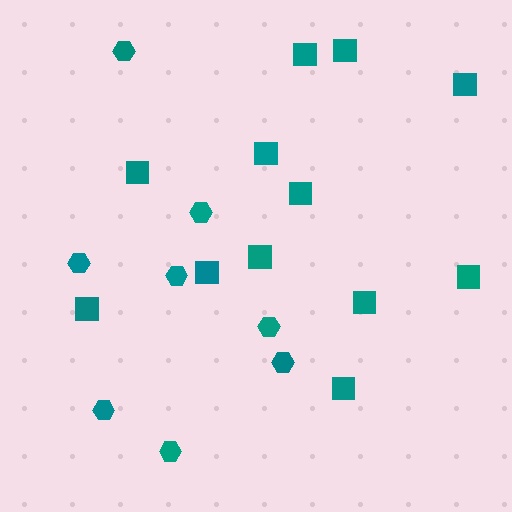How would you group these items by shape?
There are 2 groups: one group of squares (12) and one group of hexagons (8).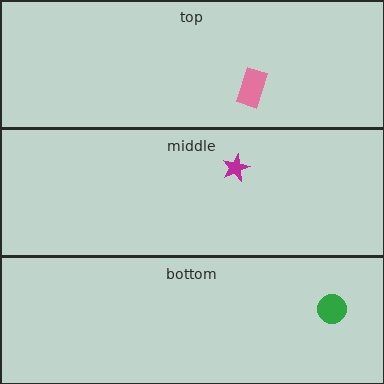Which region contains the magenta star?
The middle region.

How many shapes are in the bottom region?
1.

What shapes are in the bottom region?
The green circle.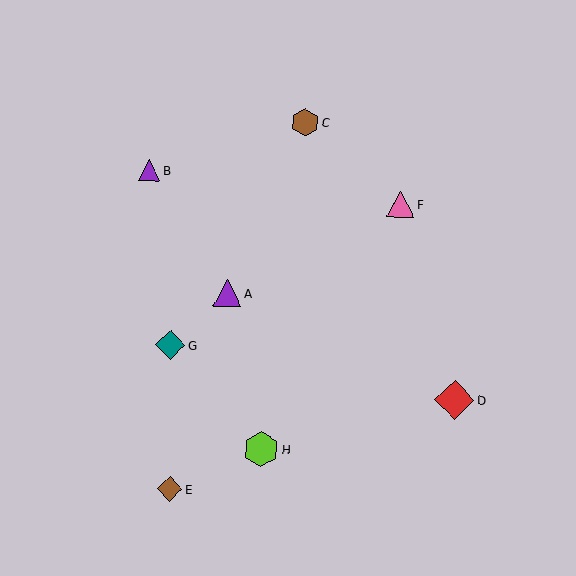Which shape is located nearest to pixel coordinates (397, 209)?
The pink triangle (labeled F) at (401, 204) is nearest to that location.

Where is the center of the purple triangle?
The center of the purple triangle is at (227, 293).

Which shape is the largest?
The red diamond (labeled D) is the largest.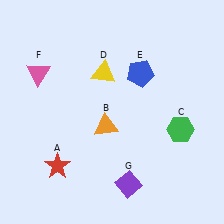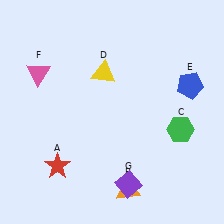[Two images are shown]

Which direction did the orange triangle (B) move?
The orange triangle (B) moved down.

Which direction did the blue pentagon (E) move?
The blue pentagon (E) moved right.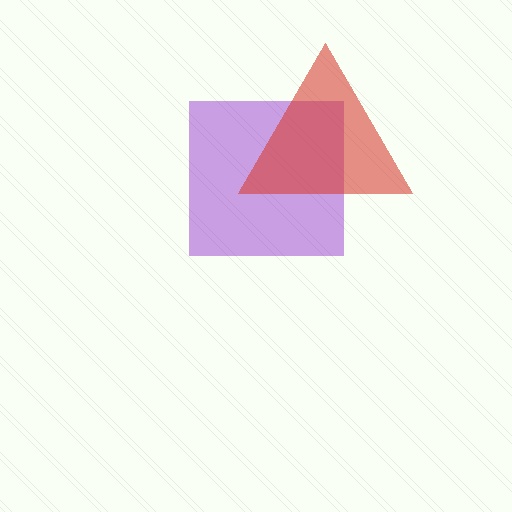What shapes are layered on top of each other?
The layered shapes are: a purple square, a red triangle.